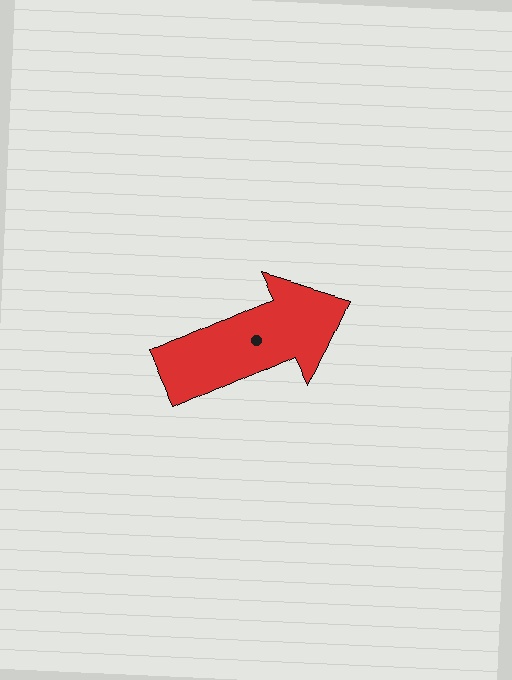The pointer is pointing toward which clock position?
Roughly 2 o'clock.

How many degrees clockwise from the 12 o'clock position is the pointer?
Approximately 66 degrees.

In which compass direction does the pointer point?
Northeast.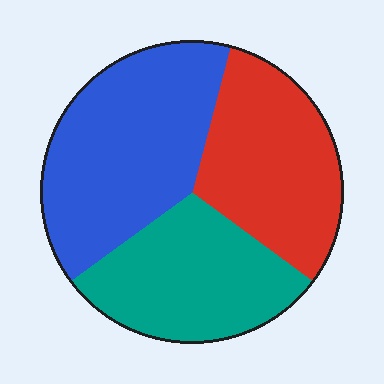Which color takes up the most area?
Blue, at roughly 40%.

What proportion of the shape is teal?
Teal covers 30% of the shape.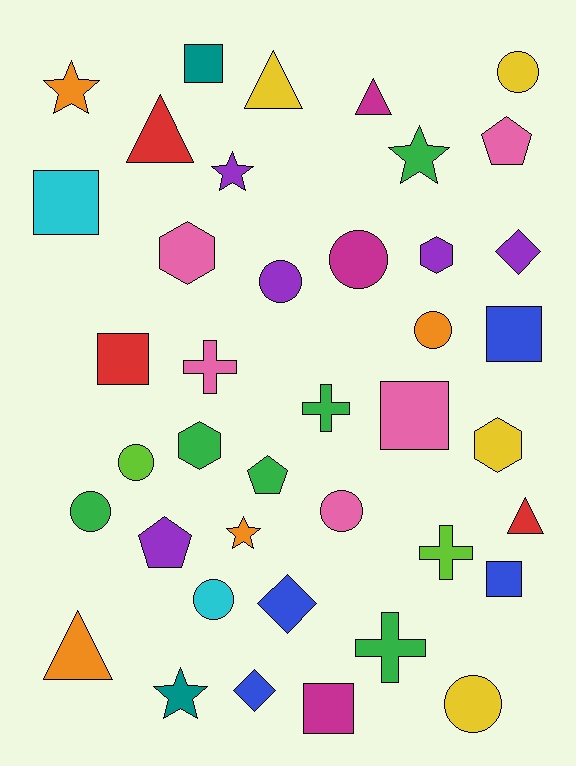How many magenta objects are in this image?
There are 3 magenta objects.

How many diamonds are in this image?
There are 3 diamonds.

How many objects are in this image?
There are 40 objects.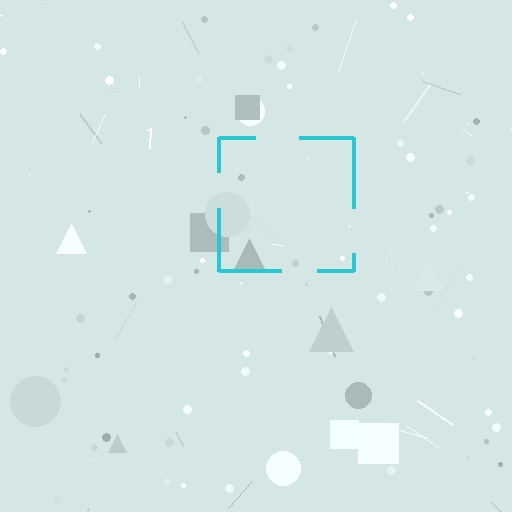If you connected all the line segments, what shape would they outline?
They would outline a square.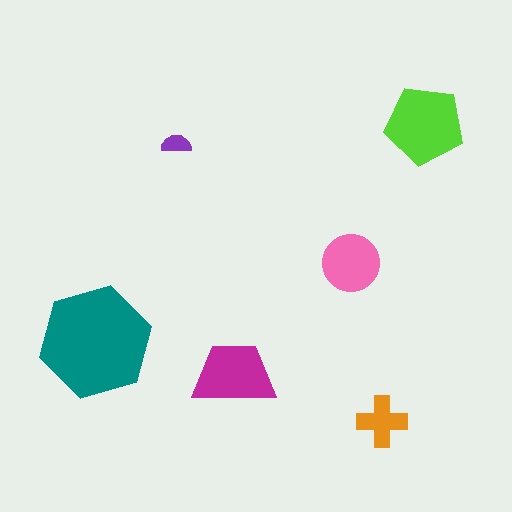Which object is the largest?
The teal hexagon.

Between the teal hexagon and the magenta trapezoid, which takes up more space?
The teal hexagon.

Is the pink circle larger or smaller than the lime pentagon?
Smaller.